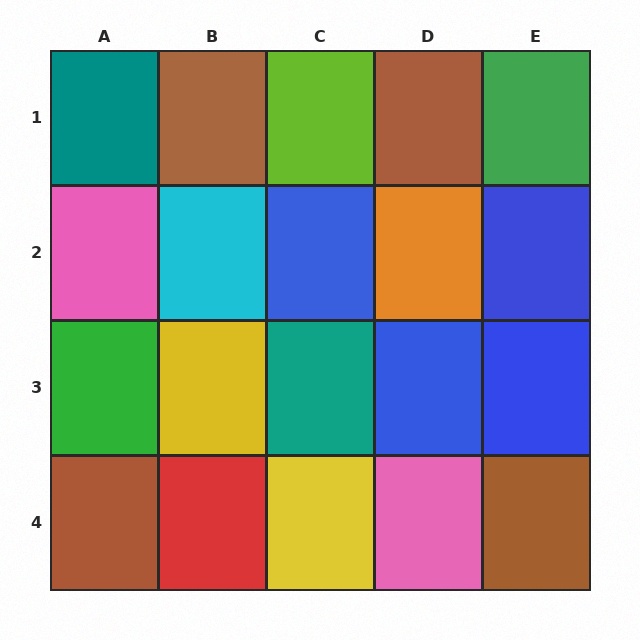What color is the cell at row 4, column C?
Yellow.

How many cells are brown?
4 cells are brown.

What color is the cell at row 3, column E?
Blue.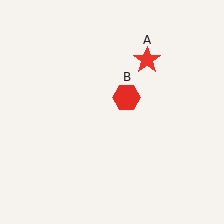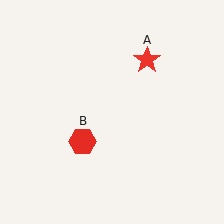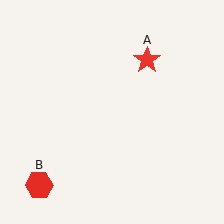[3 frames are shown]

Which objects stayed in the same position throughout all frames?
Red star (object A) remained stationary.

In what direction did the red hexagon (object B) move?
The red hexagon (object B) moved down and to the left.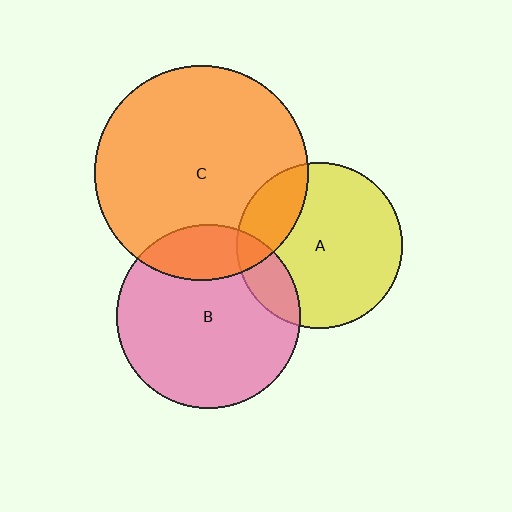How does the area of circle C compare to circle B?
Approximately 1.4 times.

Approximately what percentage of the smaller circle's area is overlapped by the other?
Approximately 20%.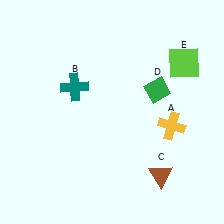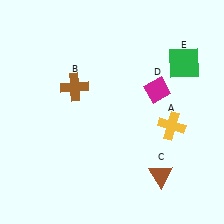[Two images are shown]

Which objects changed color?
B changed from teal to brown. D changed from green to magenta. E changed from lime to green.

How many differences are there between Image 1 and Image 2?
There are 3 differences between the two images.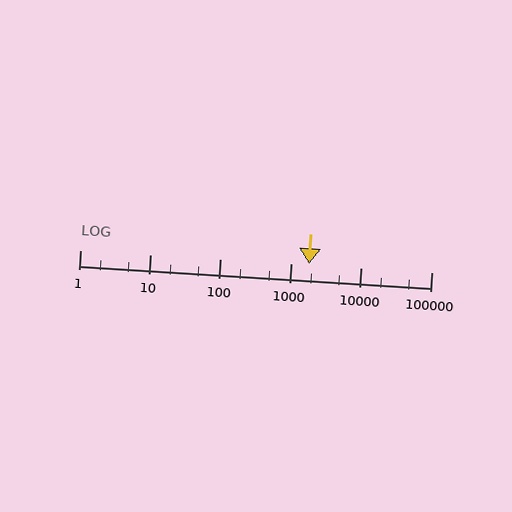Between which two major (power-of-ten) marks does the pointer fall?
The pointer is between 1000 and 10000.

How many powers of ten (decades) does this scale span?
The scale spans 5 decades, from 1 to 100000.